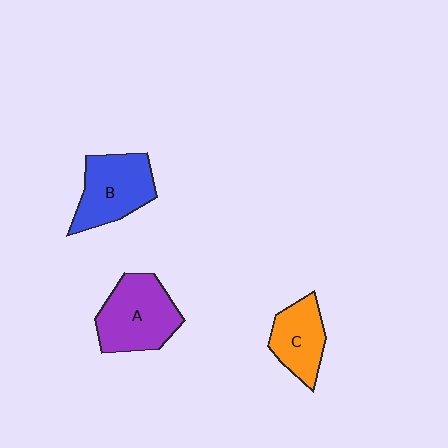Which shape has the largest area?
Shape A (purple).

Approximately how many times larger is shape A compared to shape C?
Approximately 1.4 times.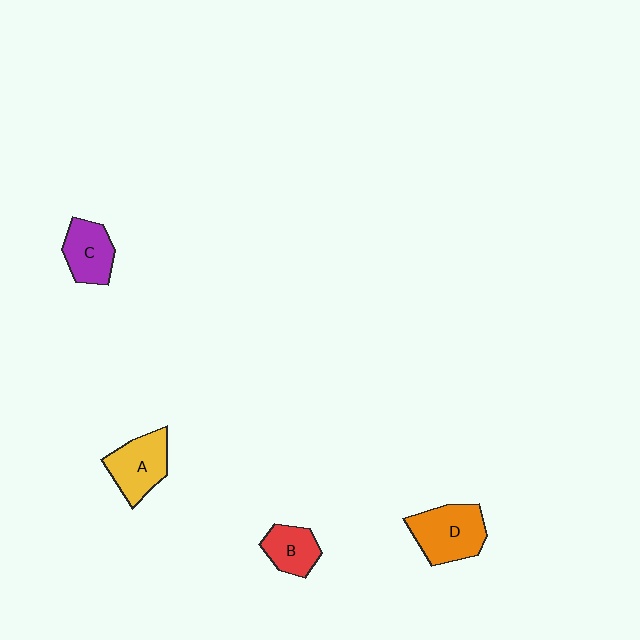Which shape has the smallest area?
Shape B (red).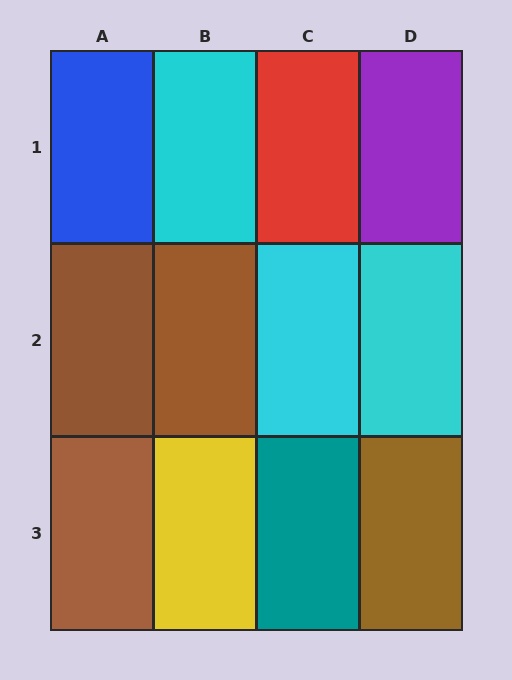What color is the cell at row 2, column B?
Brown.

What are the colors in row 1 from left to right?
Blue, cyan, red, purple.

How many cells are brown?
4 cells are brown.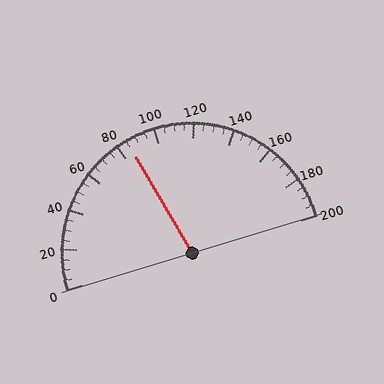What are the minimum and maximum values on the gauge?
The gauge ranges from 0 to 200.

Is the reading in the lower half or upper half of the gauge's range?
The reading is in the lower half of the range (0 to 200).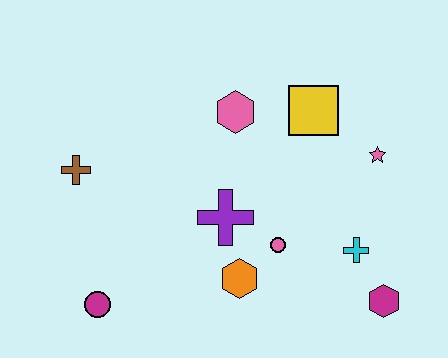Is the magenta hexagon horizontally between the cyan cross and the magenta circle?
No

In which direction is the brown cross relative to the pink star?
The brown cross is to the left of the pink star.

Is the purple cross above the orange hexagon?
Yes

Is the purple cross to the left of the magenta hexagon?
Yes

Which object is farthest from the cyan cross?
The brown cross is farthest from the cyan cross.